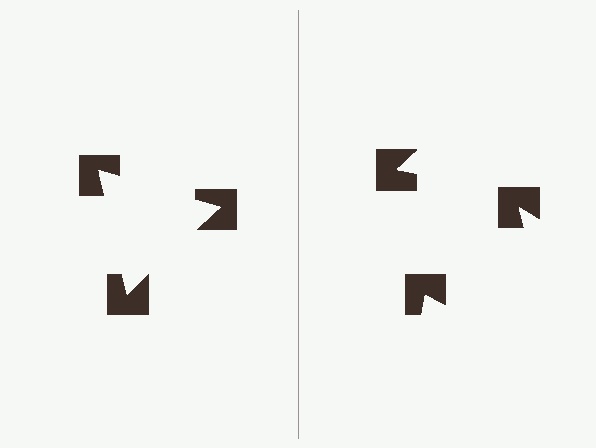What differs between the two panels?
The notched squares are positioned identically on both sides; only the wedge orientations differ. On the left they align to a triangle; on the right they are misaligned.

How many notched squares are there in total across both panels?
6 — 3 on each side.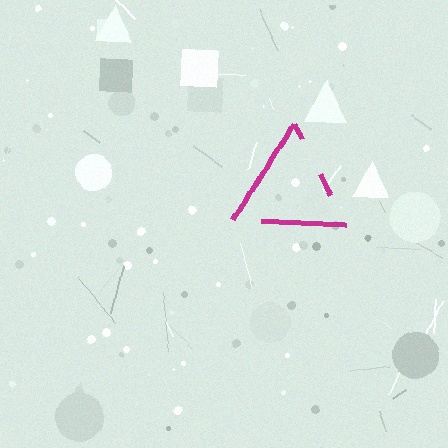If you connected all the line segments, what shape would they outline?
They would outline a triangle.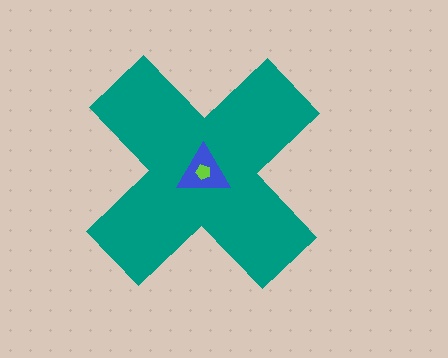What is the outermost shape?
The teal cross.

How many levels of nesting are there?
3.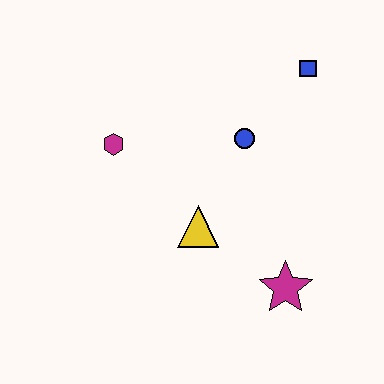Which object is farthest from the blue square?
The magenta star is farthest from the blue square.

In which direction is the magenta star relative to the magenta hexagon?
The magenta star is to the right of the magenta hexagon.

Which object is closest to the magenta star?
The yellow triangle is closest to the magenta star.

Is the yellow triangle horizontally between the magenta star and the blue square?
No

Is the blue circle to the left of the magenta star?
Yes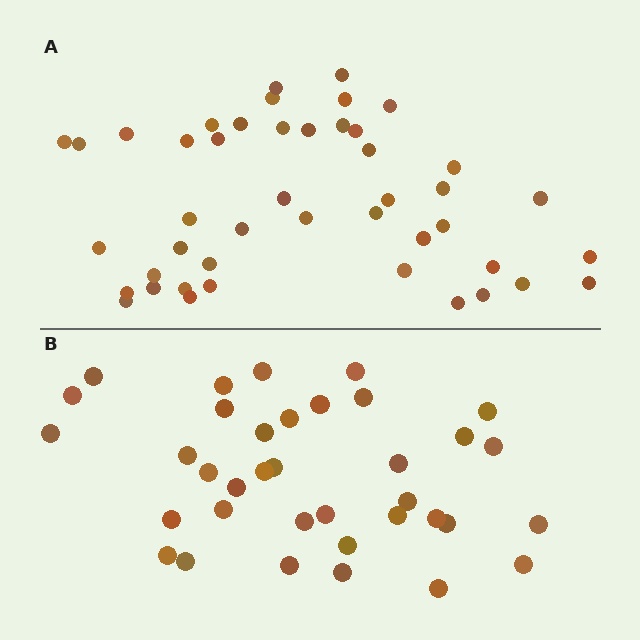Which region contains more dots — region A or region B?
Region A (the top region) has more dots.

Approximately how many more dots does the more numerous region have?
Region A has roughly 8 or so more dots than region B.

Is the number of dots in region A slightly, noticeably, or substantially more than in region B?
Region A has noticeably more, but not dramatically so. The ratio is roughly 1.2 to 1.